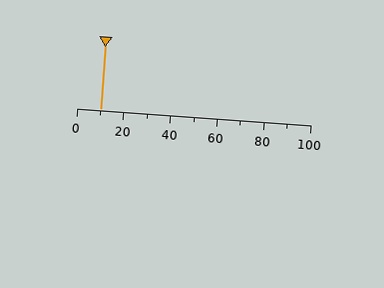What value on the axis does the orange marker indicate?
The marker indicates approximately 10.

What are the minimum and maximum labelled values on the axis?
The axis runs from 0 to 100.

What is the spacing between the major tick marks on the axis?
The major ticks are spaced 20 apart.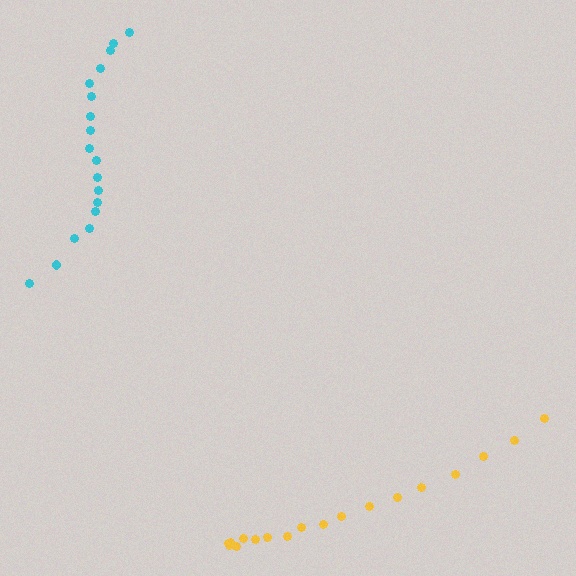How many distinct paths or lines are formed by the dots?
There are 2 distinct paths.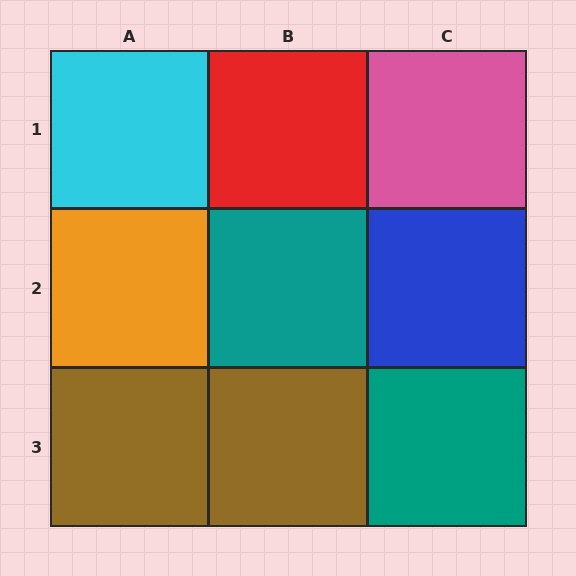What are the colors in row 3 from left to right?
Brown, brown, teal.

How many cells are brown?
2 cells are brown.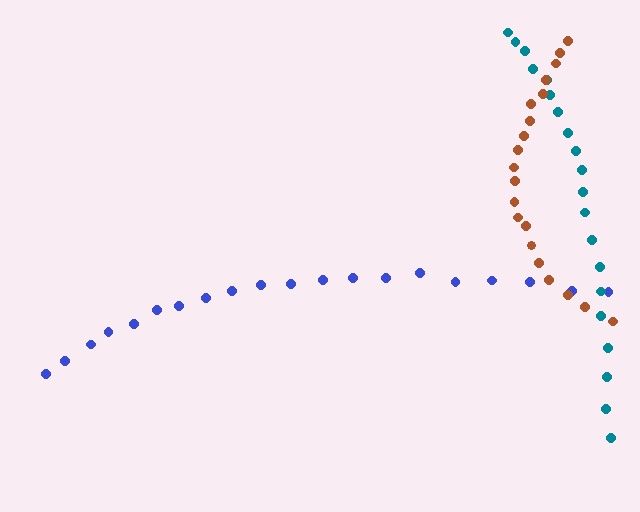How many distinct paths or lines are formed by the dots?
There are 3 distinct paths.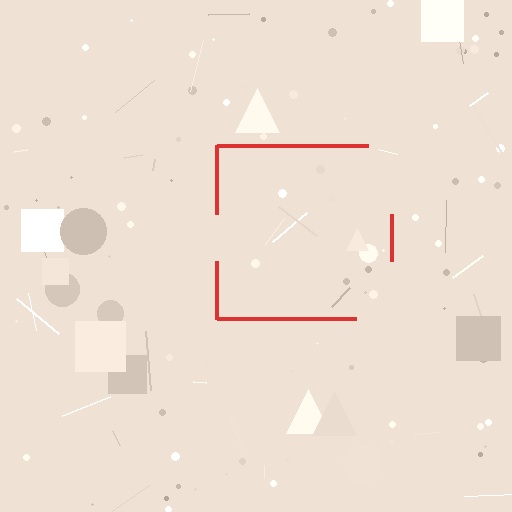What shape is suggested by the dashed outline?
The dashed outline suggests a square.